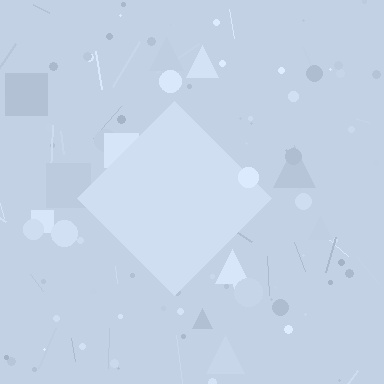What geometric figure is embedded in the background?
A diamond is embedded in the background.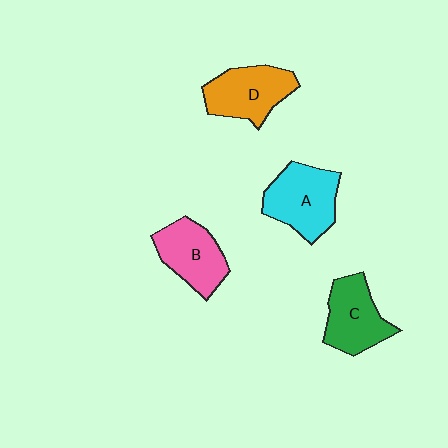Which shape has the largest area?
Shape A (cyan).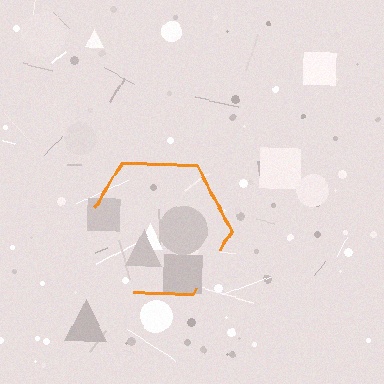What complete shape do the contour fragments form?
The contour fragments form a hexagon.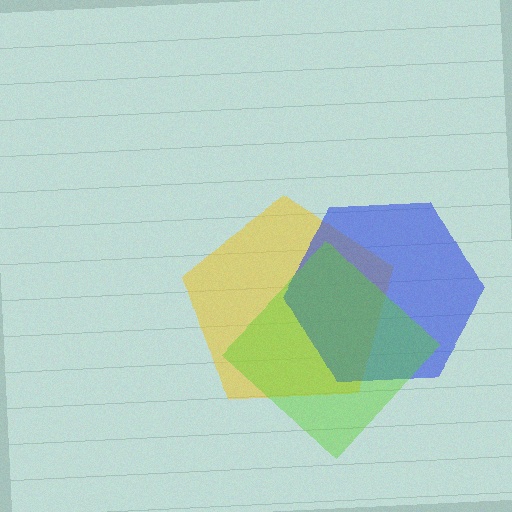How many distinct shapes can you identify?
There are 3 distinct shapes: a yellow pentagon, a blue hexagon, a lime diamond.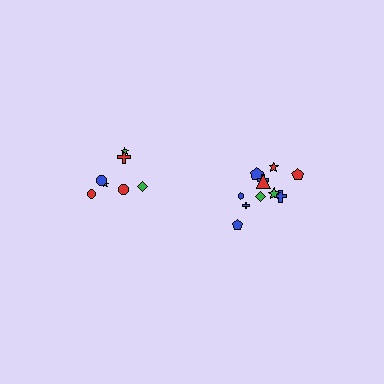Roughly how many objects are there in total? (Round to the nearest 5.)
Roughly 20 objects in total.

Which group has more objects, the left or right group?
The right group.